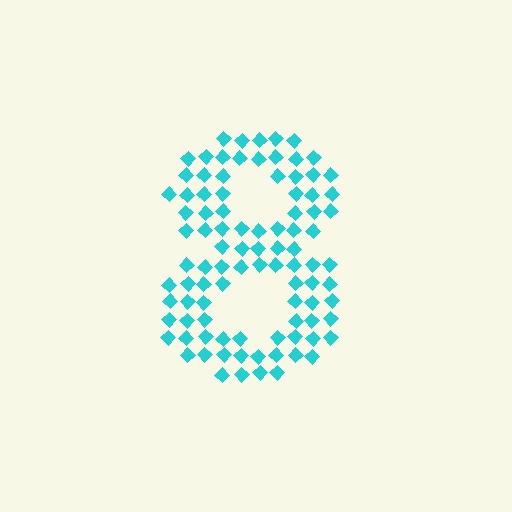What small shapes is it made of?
It is made of small diamonds.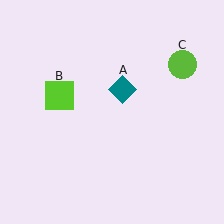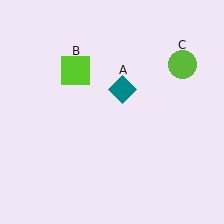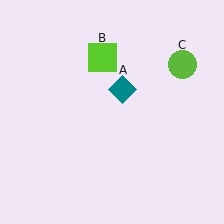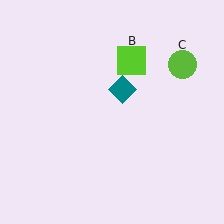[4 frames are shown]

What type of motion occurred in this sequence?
The lime square (object B) rotated clockwise around the center of the scene.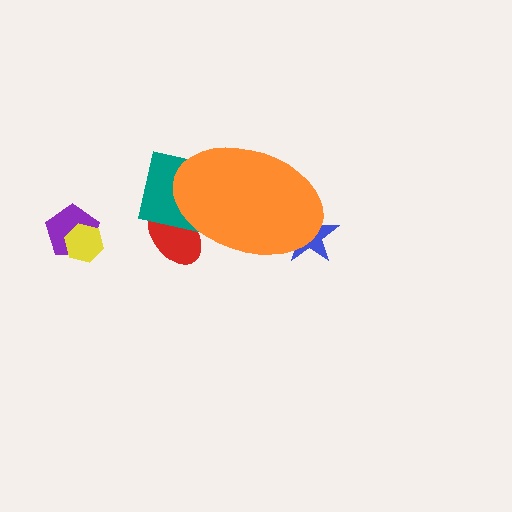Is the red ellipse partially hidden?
Yes, the red ellipse is partially hidden behind the orange ellipse.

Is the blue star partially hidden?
Yes, the blue star is partially hidden behind the orange ellipse.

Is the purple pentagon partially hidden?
No, the purple pentagon is fully visible.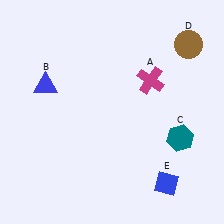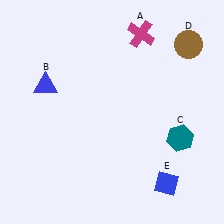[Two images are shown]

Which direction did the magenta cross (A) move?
The magenta cross (A) moved up.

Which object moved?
The magenta cross (A) moved up.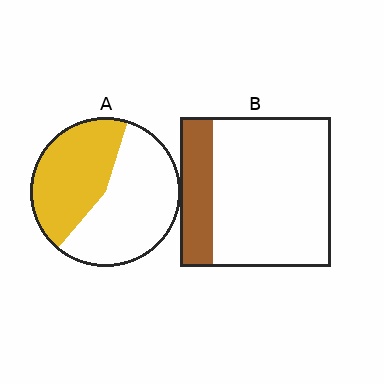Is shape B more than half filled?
No.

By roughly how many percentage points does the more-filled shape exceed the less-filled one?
By roughly 20 percentage points (A over B).